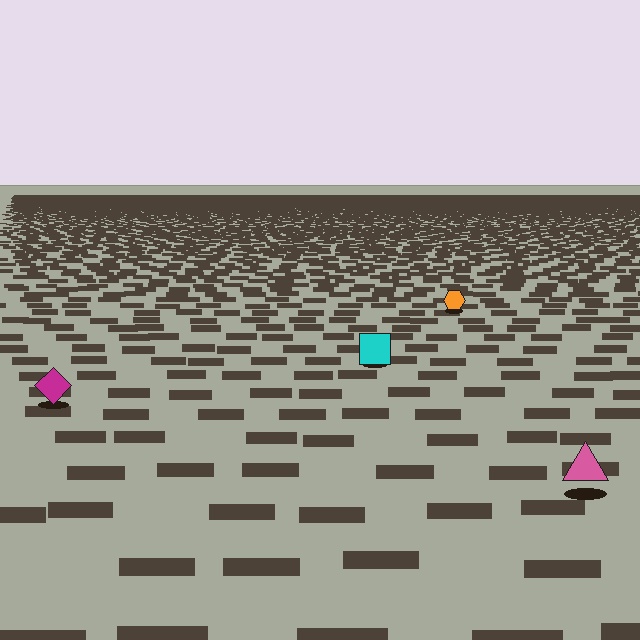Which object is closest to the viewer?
The pink triangle is closest. The texture marks near it are larger and more spread out.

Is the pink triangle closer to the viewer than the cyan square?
Yes. The pink triangle is closer — you can tell from the texture gradient: the ground texture is coarser near it.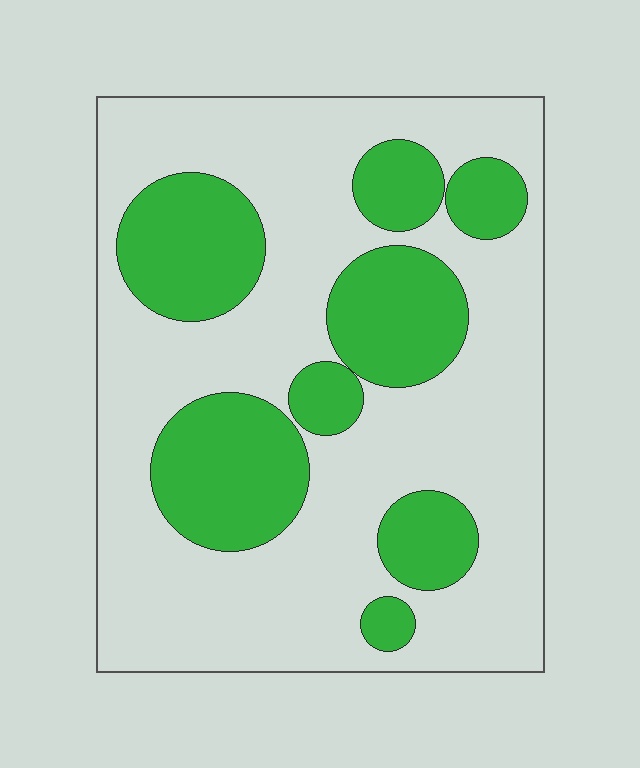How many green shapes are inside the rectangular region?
8.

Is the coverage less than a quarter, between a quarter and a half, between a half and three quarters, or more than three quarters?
Between a quarter and a half.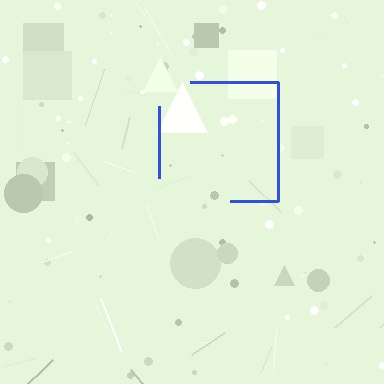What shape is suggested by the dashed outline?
The dashed outline suggests a square.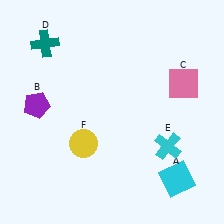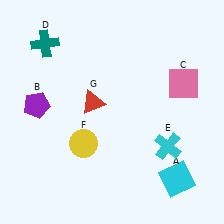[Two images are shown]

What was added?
A red triangle (G) was added in Image 2.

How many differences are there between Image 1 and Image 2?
There is 1 difference between the two images.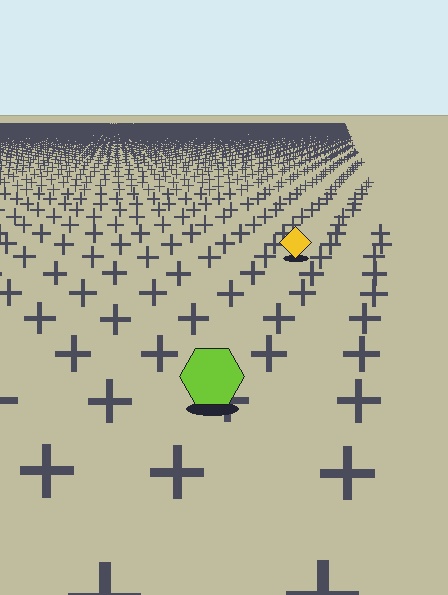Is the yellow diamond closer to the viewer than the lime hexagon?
No. The lime hexagon is closer — you can tell from the texture gradient: the ground texture is coarser near it.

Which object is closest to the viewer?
The lime hexagon is closest. The texture marks near it are larger and more spread out.